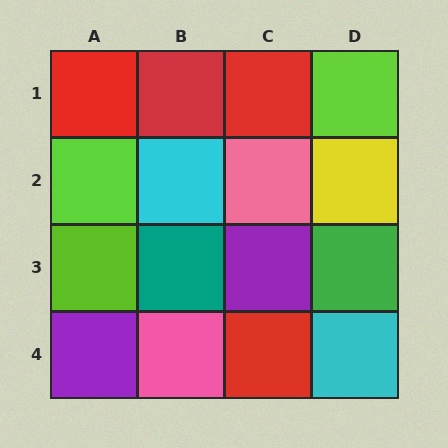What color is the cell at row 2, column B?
Cyan.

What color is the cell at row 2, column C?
Pink.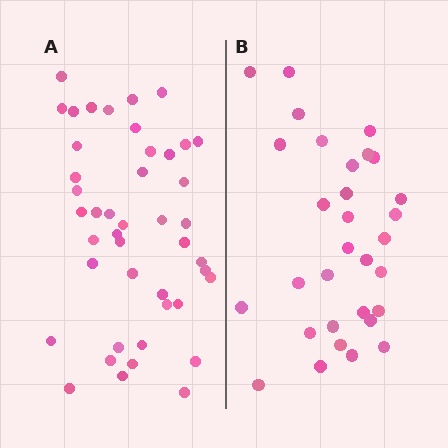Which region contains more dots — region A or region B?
Region A (the left region) has more dots.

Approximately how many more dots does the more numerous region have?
Region A has approximately 15 more dots than region B.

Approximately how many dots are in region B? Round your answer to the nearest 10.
About 30 dots. (The exact count is 31, which rounds to 30.)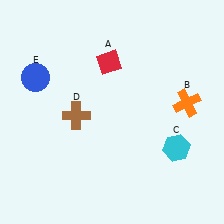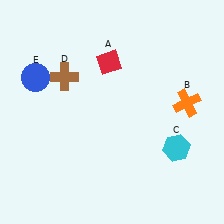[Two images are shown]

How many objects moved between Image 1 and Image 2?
1 object moved between the two images.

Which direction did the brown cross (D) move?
The brown cross (D) moved up.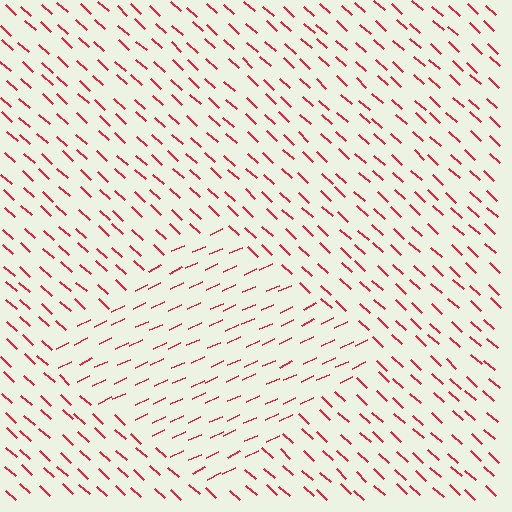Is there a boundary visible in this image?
Yes, there is a texture boundary formed by a change in line orientation.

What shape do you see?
I see a diamond.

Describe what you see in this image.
The image is filled with small red line segments. A diamond region in the image has lines oriented differently from the surrounding lines, creating a visible texture boundary.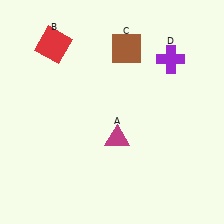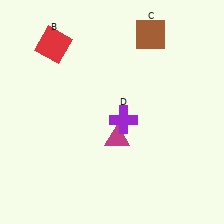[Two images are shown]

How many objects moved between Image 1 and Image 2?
2 objects moved between the two images.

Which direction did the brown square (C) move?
The brown square (C) moved right.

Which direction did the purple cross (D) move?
The purple cross (D) moved down.